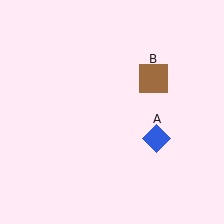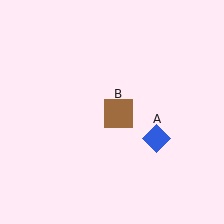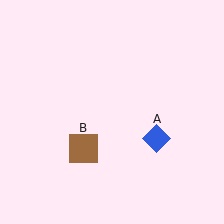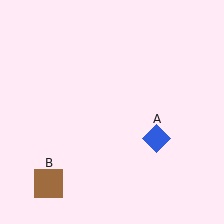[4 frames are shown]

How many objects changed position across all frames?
1 object changed position: brown square (object B).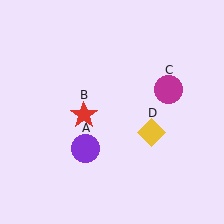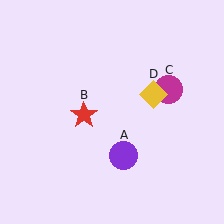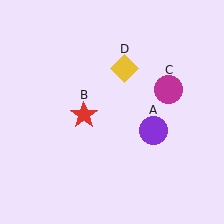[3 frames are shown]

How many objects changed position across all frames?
2 objects changed position: purple circle (object A), yellow diamond (object D).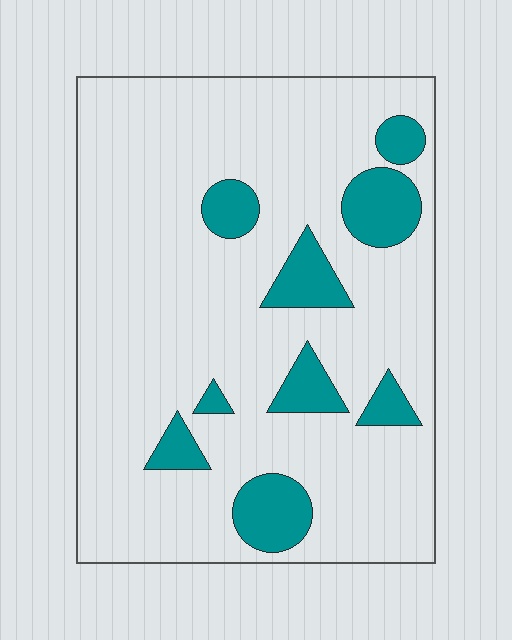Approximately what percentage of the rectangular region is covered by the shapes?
Approximately 15%.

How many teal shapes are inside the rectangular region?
9.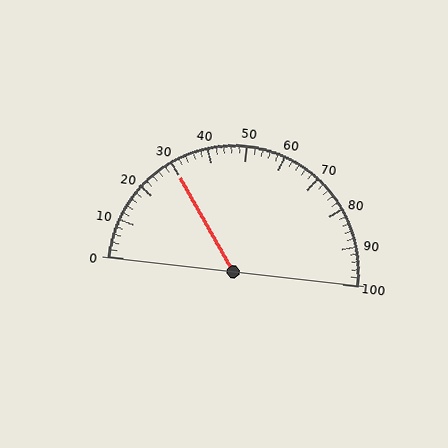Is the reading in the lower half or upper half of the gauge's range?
The reading is in the lower half of the range (0 to 100).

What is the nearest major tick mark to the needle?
The nearest major tick mark is 30.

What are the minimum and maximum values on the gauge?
The gauge ranges from 0 to 100.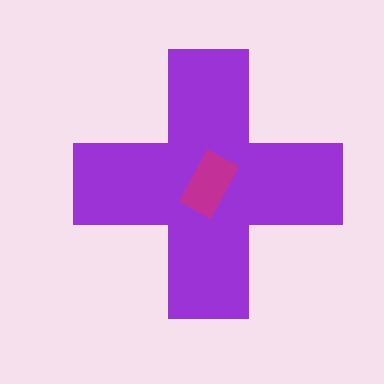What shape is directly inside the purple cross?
The magenta rectangle.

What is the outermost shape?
The purple cross.